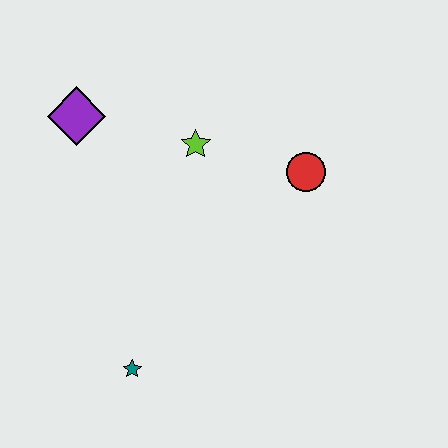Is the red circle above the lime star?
No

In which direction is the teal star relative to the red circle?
The teal star is below the red circle.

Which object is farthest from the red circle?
The teal star is farthest from the red circle.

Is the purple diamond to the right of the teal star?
No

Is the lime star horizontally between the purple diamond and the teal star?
No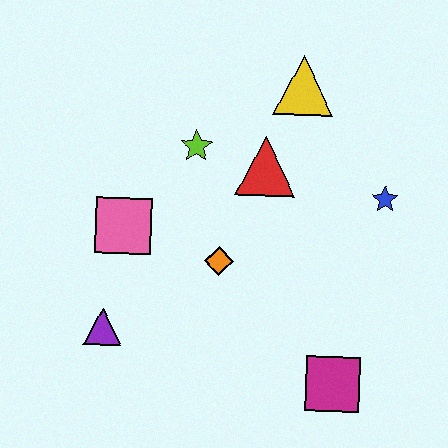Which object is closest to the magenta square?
The orange diamond is closest to the magenta square.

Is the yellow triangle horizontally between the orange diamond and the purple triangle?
No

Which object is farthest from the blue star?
The purple triangle is farthest from the blue star.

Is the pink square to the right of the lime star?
No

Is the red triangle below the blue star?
No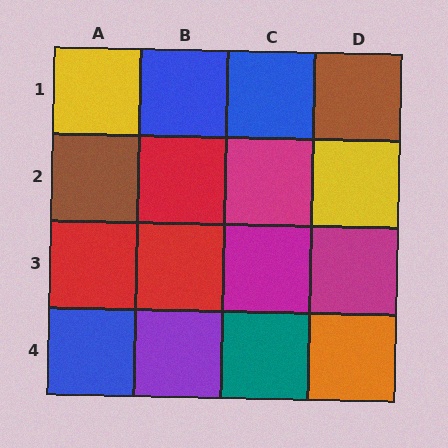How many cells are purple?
1 cell is purple.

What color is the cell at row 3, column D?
Magenta.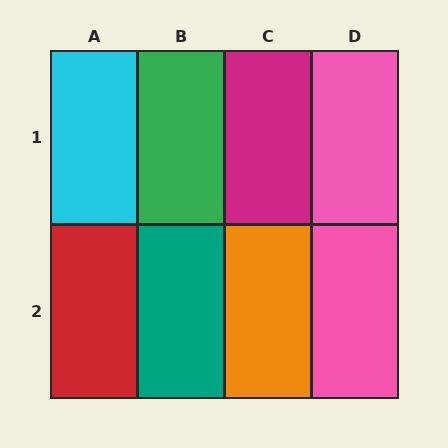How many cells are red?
1 cell is red.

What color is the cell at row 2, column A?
Red.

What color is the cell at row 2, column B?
Teal.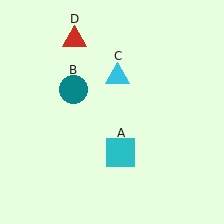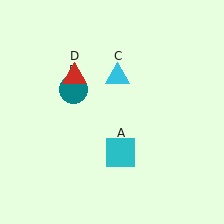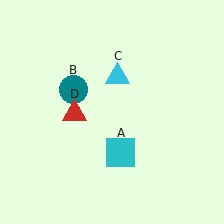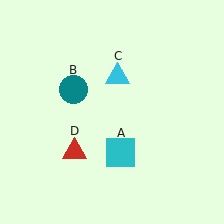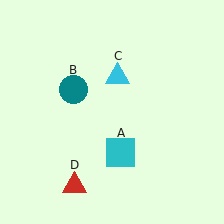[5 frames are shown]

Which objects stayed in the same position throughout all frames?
Cyan square (object A) and teal circle (object B) and cyan triangle (object C) remained stationary.